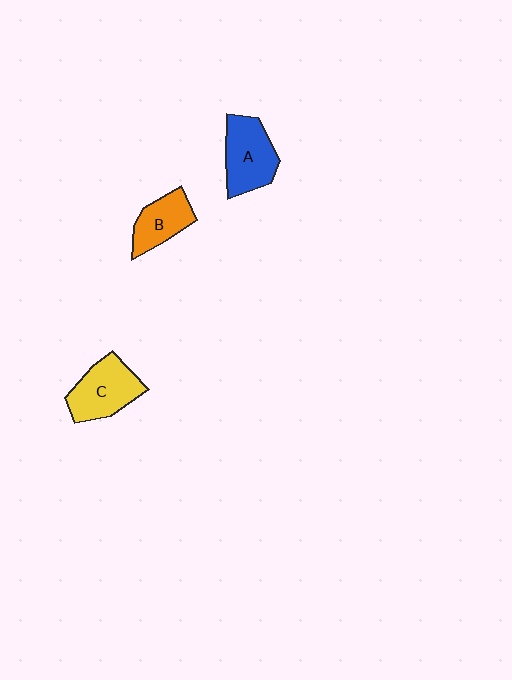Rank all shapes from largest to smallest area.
From largest to smallest: A (blue), C (yellow), B (orange).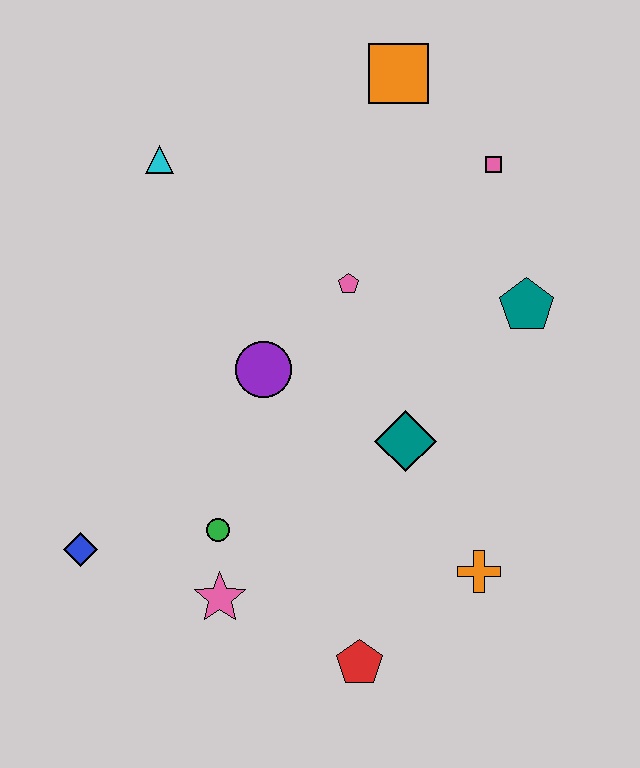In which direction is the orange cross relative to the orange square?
The orange cross is below the orange square.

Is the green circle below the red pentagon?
No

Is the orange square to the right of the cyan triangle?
Yes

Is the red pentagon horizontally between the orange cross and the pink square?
No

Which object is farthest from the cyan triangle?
The red pentagon is farthest from the cyan triangle.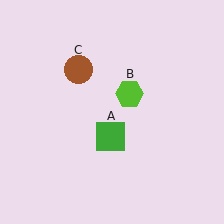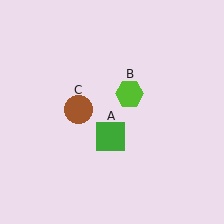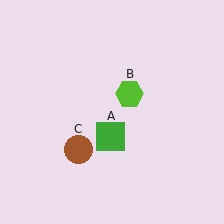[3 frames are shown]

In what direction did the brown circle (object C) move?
The brown circle (object C) moved down.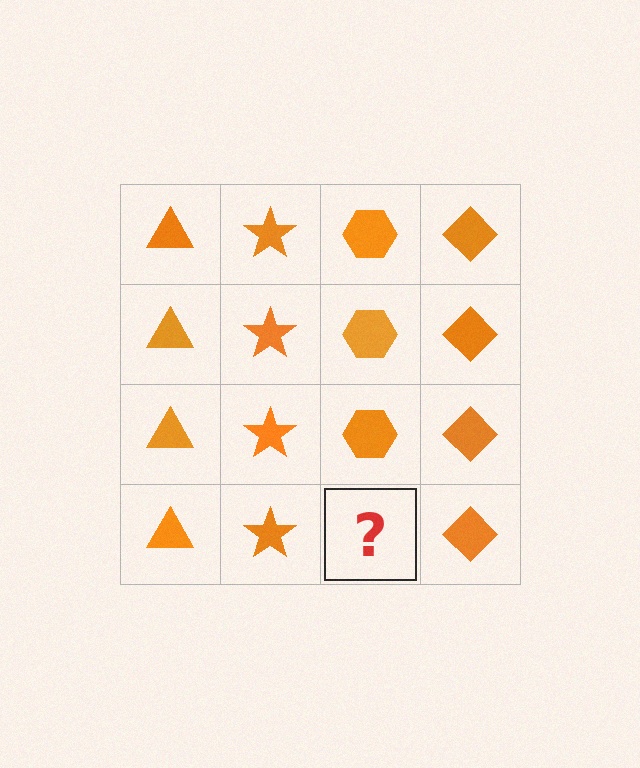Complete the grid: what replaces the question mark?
The question mark should be replaced with an orange hexagon.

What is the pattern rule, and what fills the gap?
The rule is that each column has a consistent shape. The gap should be filled with an orange hexagon.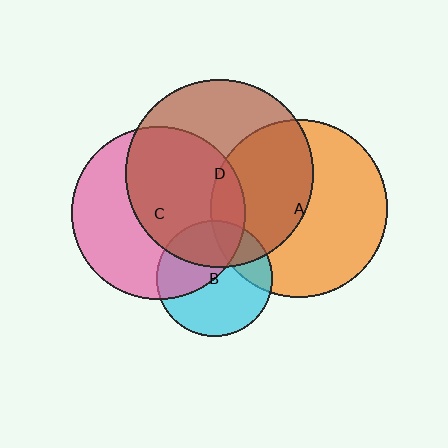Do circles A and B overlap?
Yes.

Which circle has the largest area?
Circle D (brown).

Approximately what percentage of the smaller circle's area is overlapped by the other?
Approximately 20%.